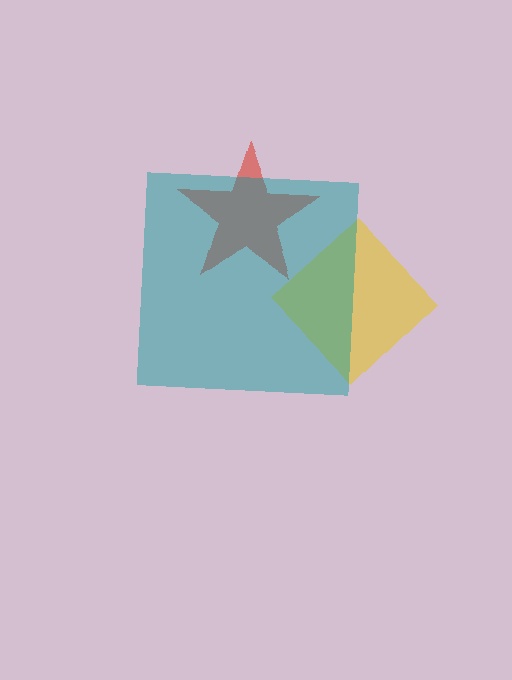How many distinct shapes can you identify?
There are 3 distinct shapes: a yellow diamond, a red star, a teal square.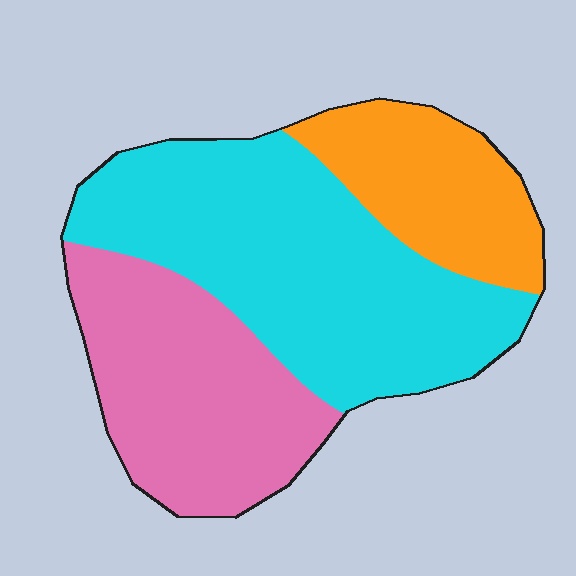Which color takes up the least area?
Orange, at roughly 20%.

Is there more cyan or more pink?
Cyan.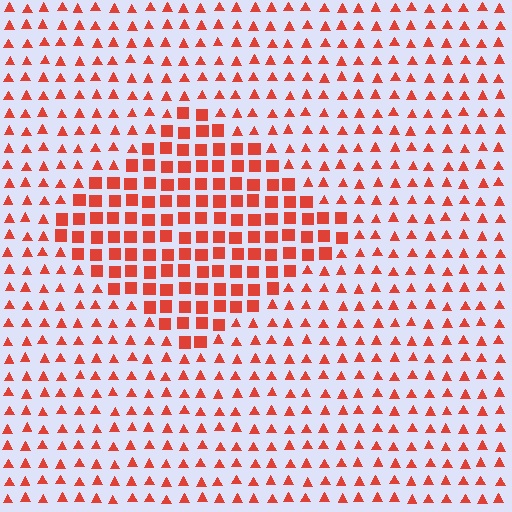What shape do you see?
I see a diamond.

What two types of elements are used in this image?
The image uses squares inside the diamond region and triangles outside it.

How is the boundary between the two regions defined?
The boundary is defined by a change in element shape: squares inside vs. triangles outside. All elements share the same color and spacing.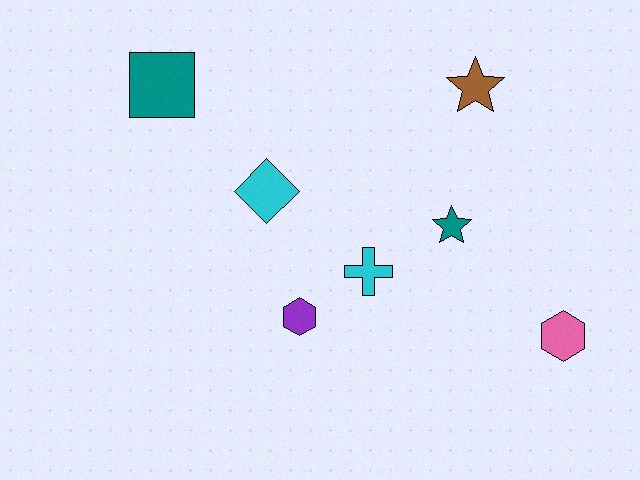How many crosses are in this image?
There is 1 cross.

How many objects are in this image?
There are 7 objects.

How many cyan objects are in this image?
There are 2 cyan objects.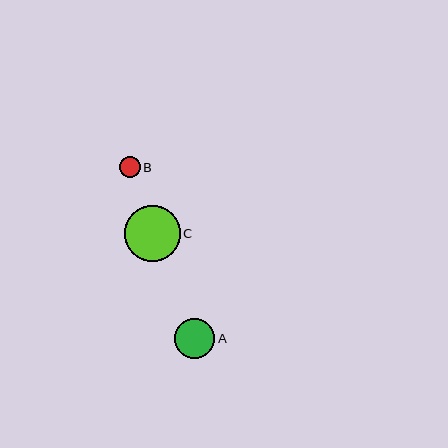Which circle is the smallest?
Circle B is the smallest with a size of approximately 21 pixels.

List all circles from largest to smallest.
From largest to smallest: C, A, B.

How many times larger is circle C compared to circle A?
Circle C is approximately 1.4 times the size of circle A.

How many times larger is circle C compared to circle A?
Circle C is approximately 1.4 times the size of circle A.